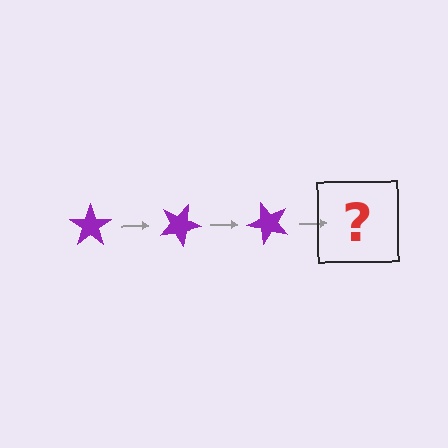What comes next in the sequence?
The next element should be a purple star rotated 75 degrees.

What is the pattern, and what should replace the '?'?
The pattern is that the star rotates 25 degrees each step. The '?' should be a purple star rotated 75 degrees.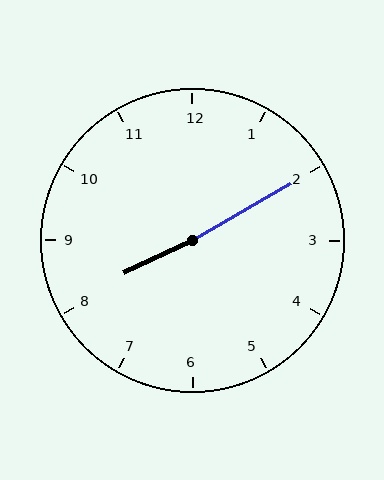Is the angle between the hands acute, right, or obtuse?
It is obtuse.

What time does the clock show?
8:10.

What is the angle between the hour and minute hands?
Approximately 175 degrees.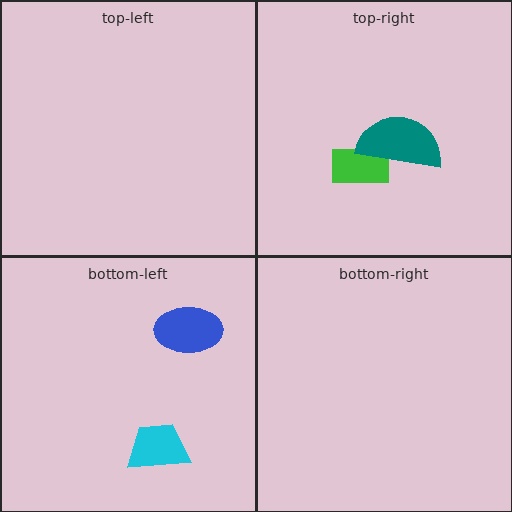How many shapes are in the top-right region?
2.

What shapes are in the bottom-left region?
The blue ellipse, the cyan trapezoid.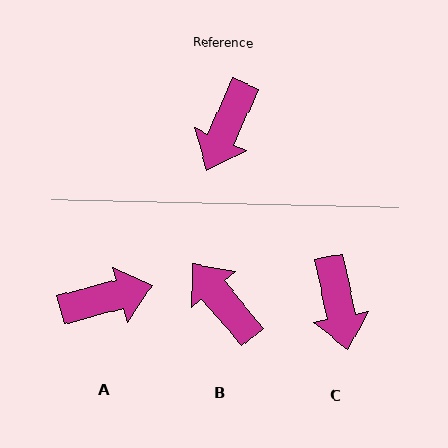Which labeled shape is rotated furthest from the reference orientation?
A, about 129 degrees away.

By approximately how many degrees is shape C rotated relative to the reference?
Approximately 36 degrees counter-clockwise.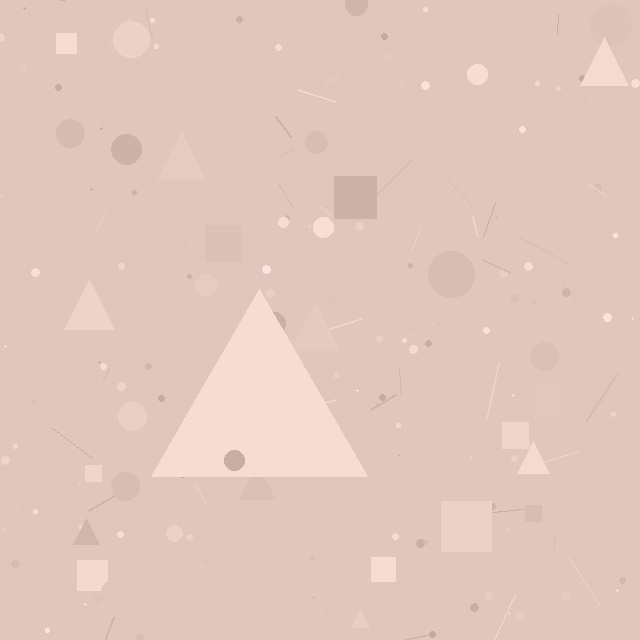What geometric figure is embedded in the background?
A triangle is embedded in the background.